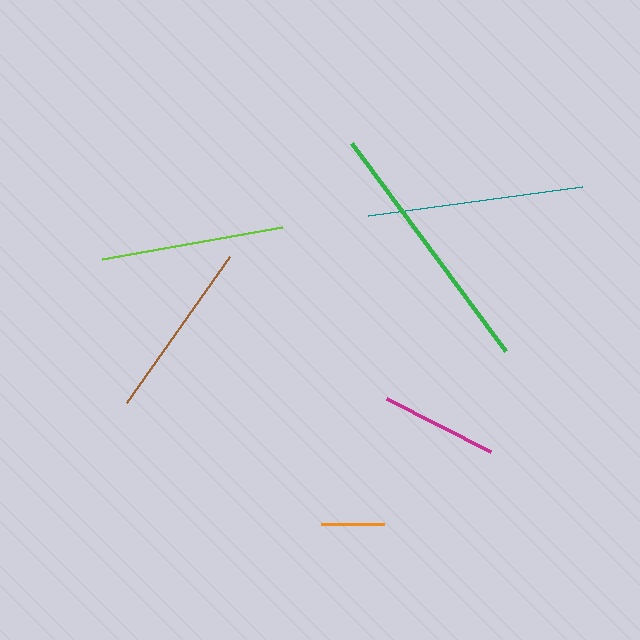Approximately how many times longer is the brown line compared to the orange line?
The brown line is approximately 2.8 times the length of the orange line.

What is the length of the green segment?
The green segment is approximately 259 pixels long.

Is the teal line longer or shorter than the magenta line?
The teal line is longer than the magenta line.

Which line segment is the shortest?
The orange line is the shortest at approximately 64 pixels.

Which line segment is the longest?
The green line is the longest at approximately 259 pixels.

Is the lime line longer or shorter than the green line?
The green line is longer than the lime line.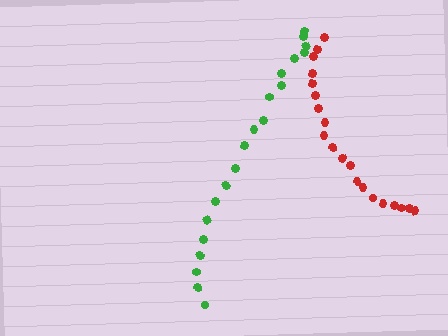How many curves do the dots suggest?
There are 2 distinct paths.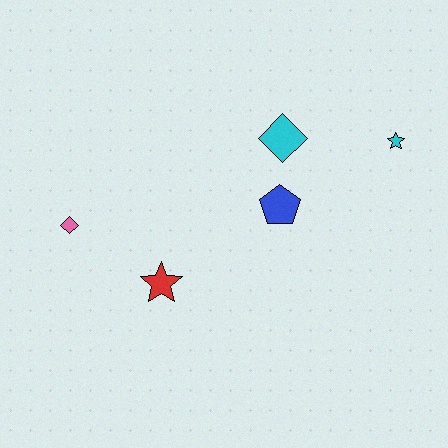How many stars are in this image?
There are 2 stars.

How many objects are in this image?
There are 5 objects.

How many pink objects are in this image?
There is 1 pink object.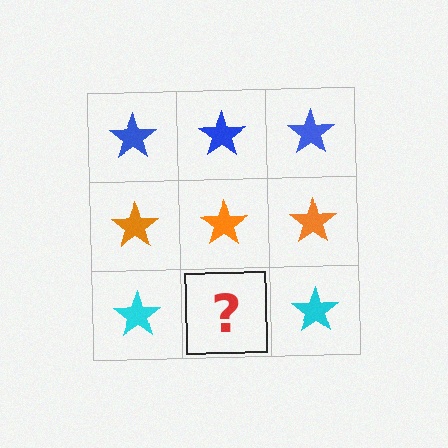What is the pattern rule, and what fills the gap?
The rule is that each row has a consistent color. The gap should be filled with a cyan star.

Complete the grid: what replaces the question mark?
The question mark should be replaced with a cyan star.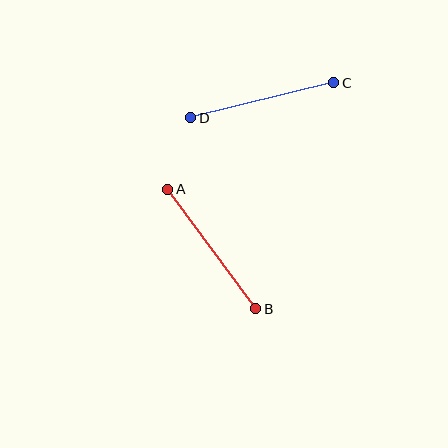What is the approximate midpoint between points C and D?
The midpoint is at approximately (262, 100) pixels.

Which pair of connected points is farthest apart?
Points A and B are farthest apart.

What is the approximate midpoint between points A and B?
The midpoint is at approximately (212, 249) pixels.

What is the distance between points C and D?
The distance is approximately 147 pixels.